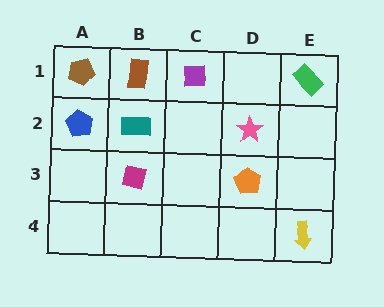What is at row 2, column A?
A blue pentagon.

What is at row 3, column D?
An orange pentagon.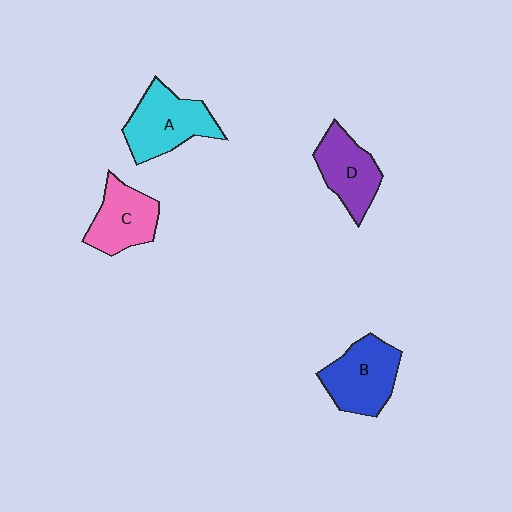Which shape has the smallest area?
Shape C (pink).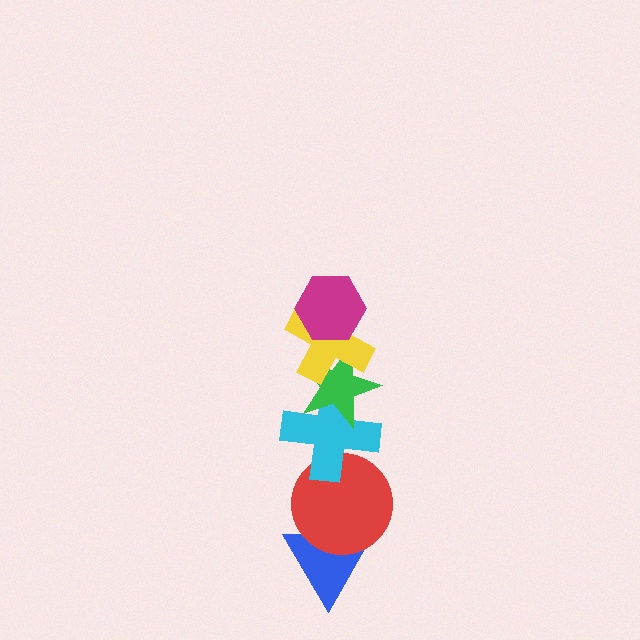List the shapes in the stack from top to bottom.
From top to bottom: the magenta hexagon, the yellow cross, the green star, the cyan cross, the red circle, the blue triangle.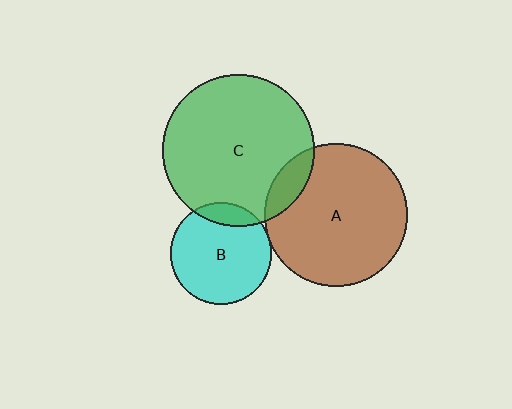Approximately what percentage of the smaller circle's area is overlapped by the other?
Approximately 10%.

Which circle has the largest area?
Circle C (green).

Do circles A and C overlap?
Yes.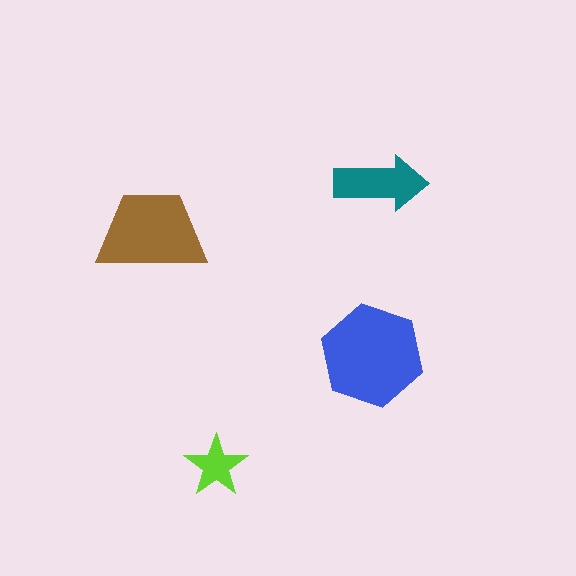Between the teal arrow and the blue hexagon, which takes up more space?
The blue hexagon.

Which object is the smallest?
The lime star.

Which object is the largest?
The blue hexagon.